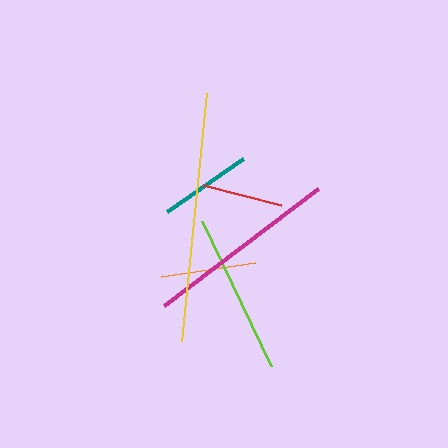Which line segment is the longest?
The yellow line is the longest at approximately 249 pixels.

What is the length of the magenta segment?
The magenta segment is approximately 193 pixels long.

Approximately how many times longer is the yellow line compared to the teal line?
The yellow line is approximately 2.7 times the length of the teal line.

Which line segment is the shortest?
The red line is the shortest at approximately 80 pixels.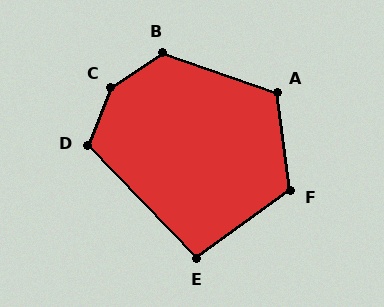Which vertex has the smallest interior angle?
E, at approximately 98 degrees.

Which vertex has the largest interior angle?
C, at approximately 145 degrees.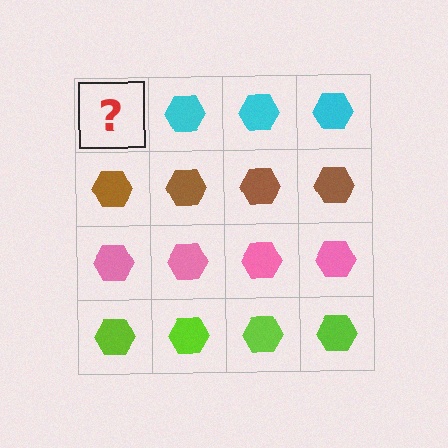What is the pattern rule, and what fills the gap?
The rule is that each row has a consistent color. The gap should be filled with a cyan hexagon.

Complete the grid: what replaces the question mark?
The question mark should be replaced with a cyan hexagon.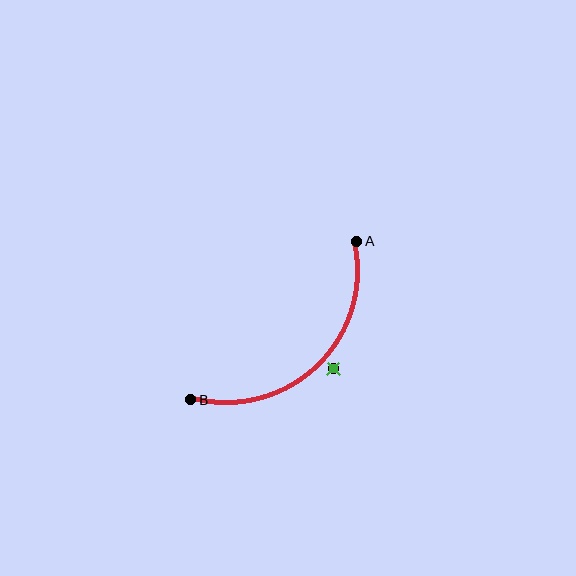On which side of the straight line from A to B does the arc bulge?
The arc bulges below and to the right of the straight line connecting A and B.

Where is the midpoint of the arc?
The arc midpoint is the point on the curve farthest from the straight line joining A and B. It sits below and to the right of that line.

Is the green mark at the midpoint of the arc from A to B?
No — the green mark does not lie on the arc at all. It sits slightly outside the curve.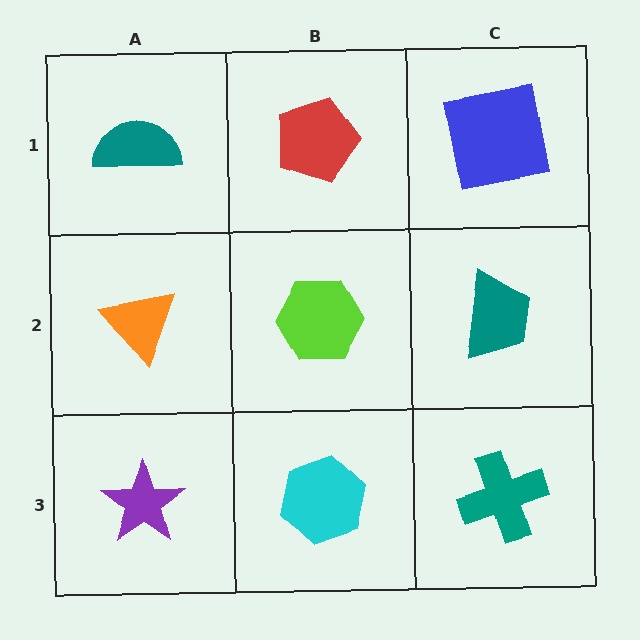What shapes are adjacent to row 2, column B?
A red pentagon (row 1, column B), a cyan hexagon (row 3, column B), an orange triangle (row 2, column A), a teal trapezoid (row 2, column C).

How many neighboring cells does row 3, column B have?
3.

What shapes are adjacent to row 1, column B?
A lime hexagon (row 2, column B), a teal semicircle (row 1, column A), a blue square (row 1, column C).